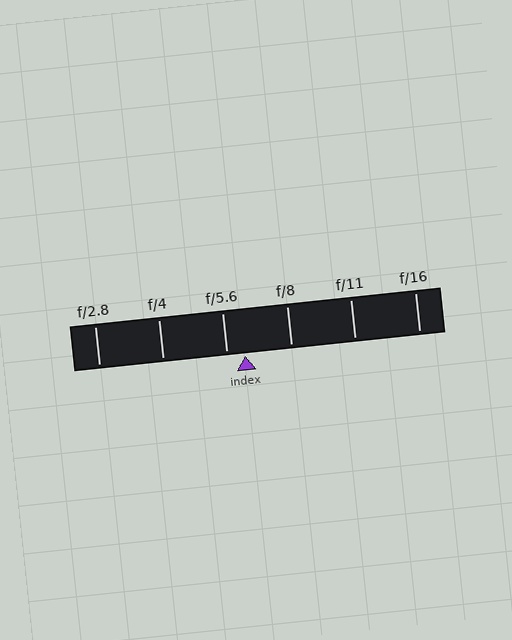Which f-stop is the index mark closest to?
The index mark is closest to f/5.6.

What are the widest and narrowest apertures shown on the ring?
The widest aperture shown is f/2.8 and the narrowest is f/16.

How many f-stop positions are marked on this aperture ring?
There are 6 f-stop positions marked.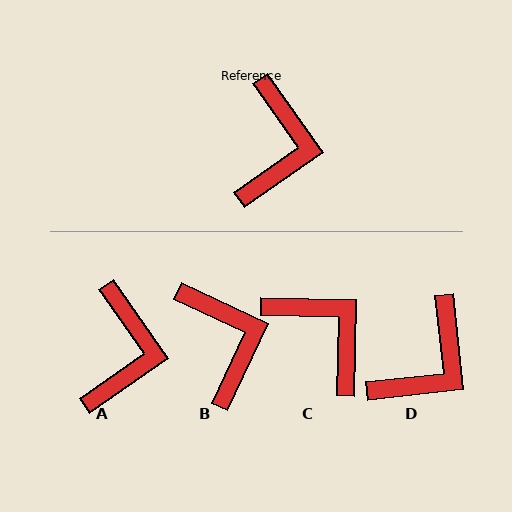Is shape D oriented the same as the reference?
No, it is off by about 29 degrees.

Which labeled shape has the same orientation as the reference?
A.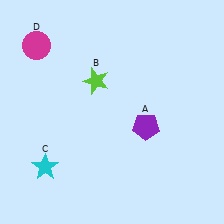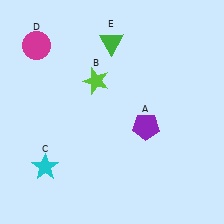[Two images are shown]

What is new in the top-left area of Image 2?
A green triangle (E) was added in the top-left area of Image 2.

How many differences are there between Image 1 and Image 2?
There is 1 difference between the two images.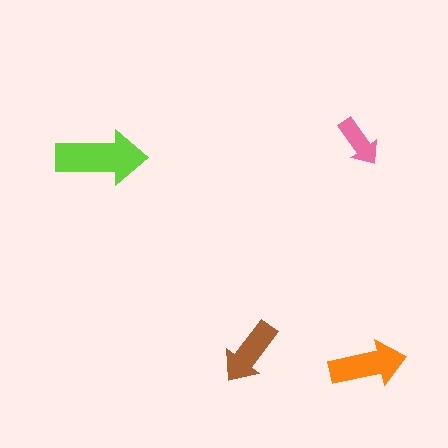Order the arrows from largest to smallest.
the lime one, the orange one, the brown one, the pink one.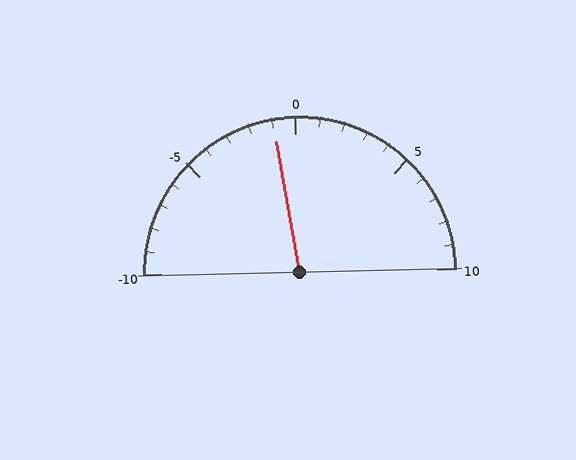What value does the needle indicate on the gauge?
The needle indicates approximately -1.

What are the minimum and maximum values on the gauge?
The gauge ranges from -10 to 10.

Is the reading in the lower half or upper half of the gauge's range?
The reading is in the lower half of the range (-10 to 10).